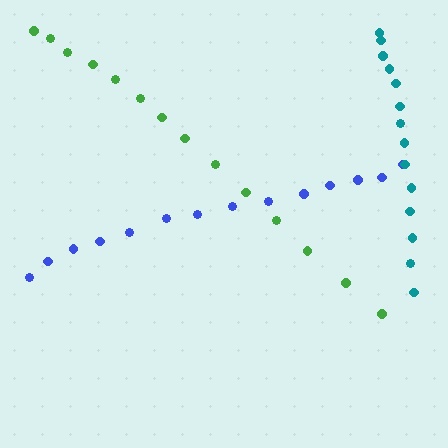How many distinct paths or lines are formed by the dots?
There are 3 distinct paths.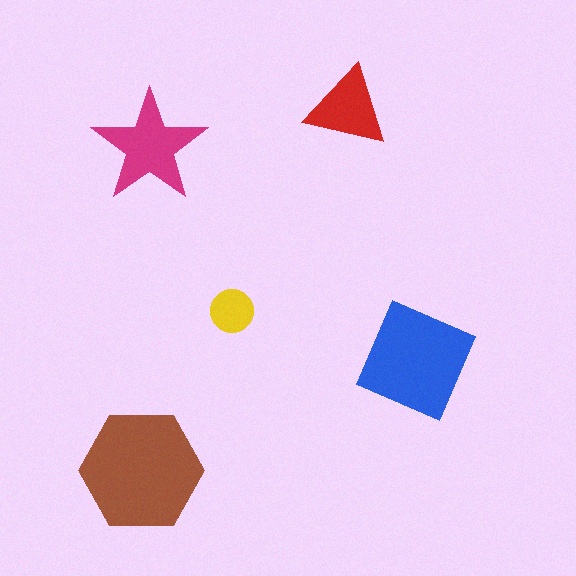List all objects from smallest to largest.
The yellow circle, the red triangle, the magenta star, the blue square, the brown hexagon.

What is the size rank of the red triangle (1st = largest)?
4th.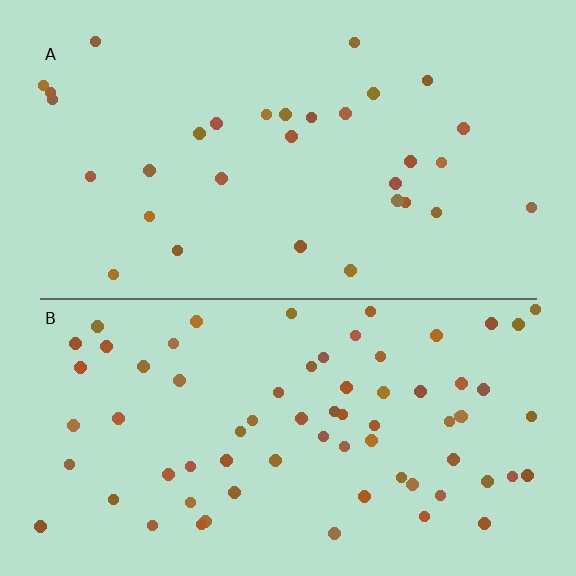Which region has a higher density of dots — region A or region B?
B (the bottom).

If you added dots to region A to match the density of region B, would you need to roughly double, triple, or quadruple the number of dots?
Approximately double.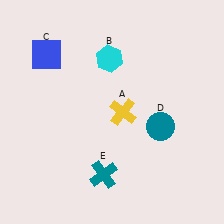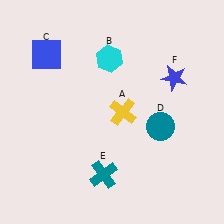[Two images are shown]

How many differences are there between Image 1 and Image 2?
There is 1 difference between the two images.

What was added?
A blue star (F) was added in Image 2.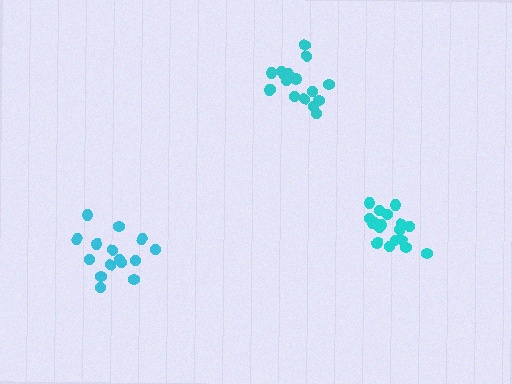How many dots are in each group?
Group 1: 18 dots, Group 2: 15 dots, Group 3: 17 dots (50 total).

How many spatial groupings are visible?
There are 3 spatial groupings.